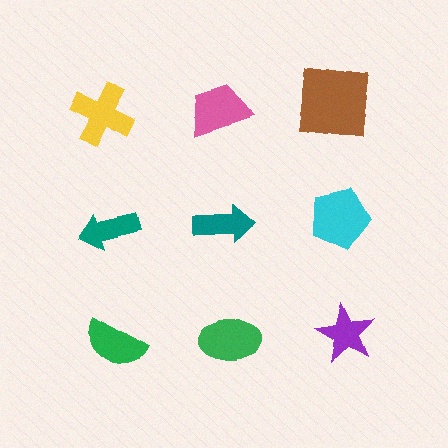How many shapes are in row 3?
3 shapes.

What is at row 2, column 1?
A teal arrow.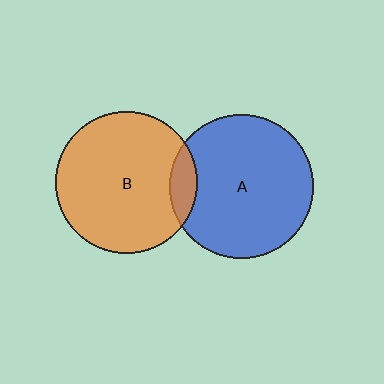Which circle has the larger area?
Circle A (blue).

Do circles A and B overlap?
Yes.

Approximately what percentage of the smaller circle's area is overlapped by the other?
Approximately 10%.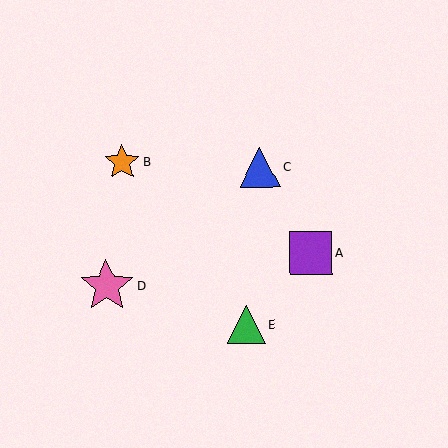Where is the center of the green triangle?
The center of the green triangle is at (246, 325).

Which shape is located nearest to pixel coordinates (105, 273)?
The pink star (labeled D) at (107, 286) is nearest to that location.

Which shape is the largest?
The pink star (labeled D) is the largest.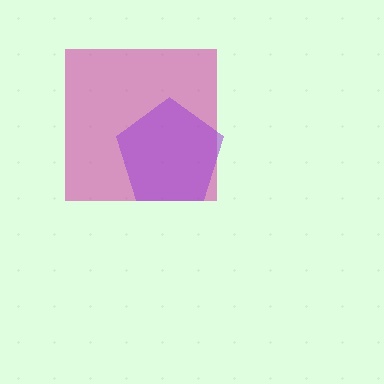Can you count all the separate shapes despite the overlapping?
Yes, there are 2 separate shapes.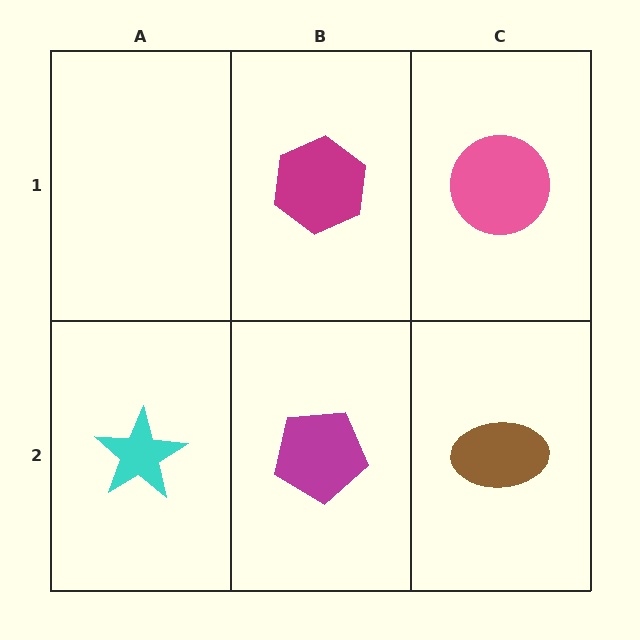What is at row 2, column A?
A cyan star.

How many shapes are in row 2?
3 shapes.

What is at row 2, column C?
A brown ellipse.